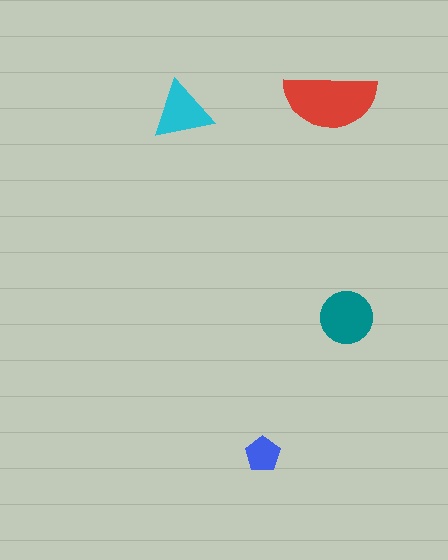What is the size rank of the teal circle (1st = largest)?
2nd.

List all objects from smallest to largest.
The blue pentagon, the cyan triangle, the teal circle, the red semicircle.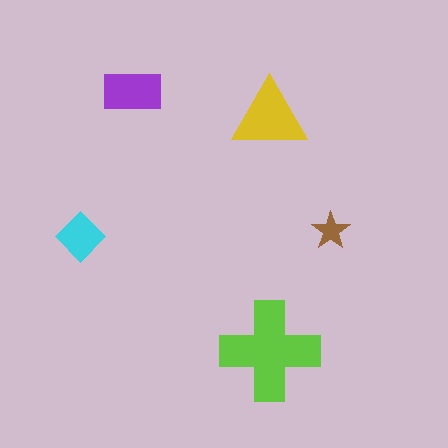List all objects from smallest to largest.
The brown star, the cyan diamond, the purple rectangle, the yellow triangle, the lime cross.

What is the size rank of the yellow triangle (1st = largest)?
2nd.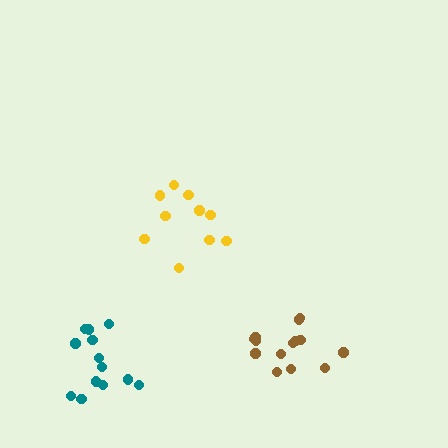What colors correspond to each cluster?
The clusters are colored: yellow, brown, teal.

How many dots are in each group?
Group 1: 10 dots, Group 2: 14 dots, Group 3: 13 dots (37 total).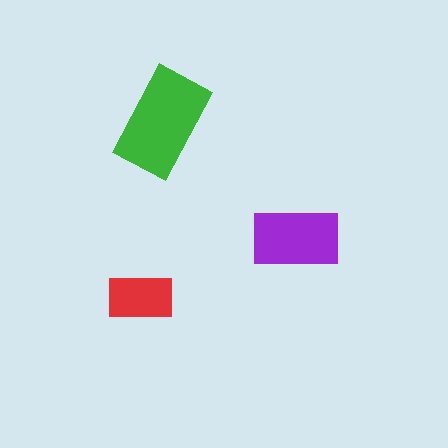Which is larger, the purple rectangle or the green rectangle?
The green one.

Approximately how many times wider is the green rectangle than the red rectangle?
About 1.5 times wider.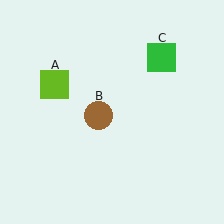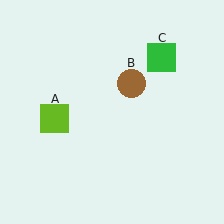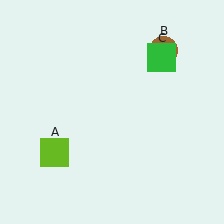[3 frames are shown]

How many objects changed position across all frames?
2 objects changed position: lime square (object A), brown circle (object B).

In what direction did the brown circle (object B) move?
The brown circle (object B) moved up and to the right.